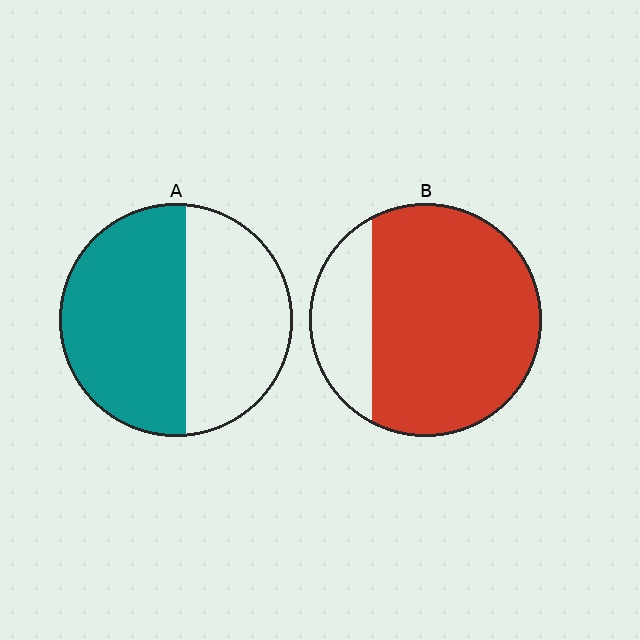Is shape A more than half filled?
Yes.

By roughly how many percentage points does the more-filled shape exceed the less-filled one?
By roughly 25 percentage points (B over A).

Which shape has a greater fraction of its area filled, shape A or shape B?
Shape B.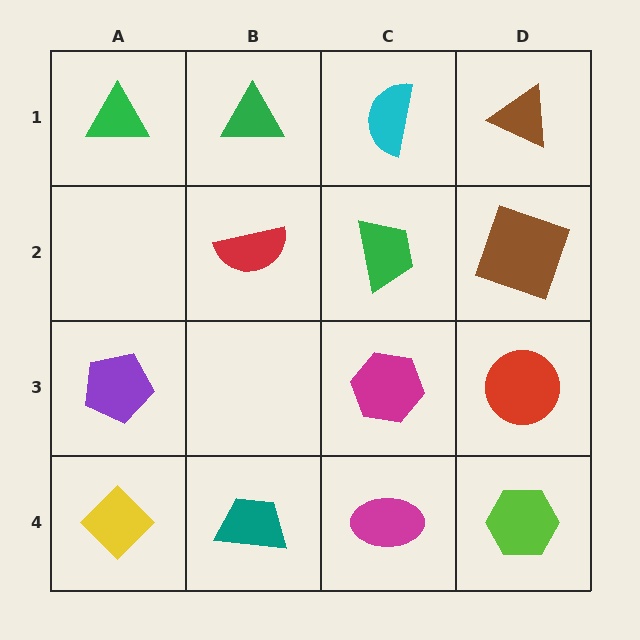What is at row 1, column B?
A green triangle.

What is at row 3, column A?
A purple pentagon.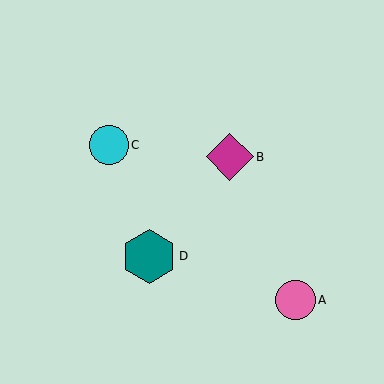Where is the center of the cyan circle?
The center of the cyan circle is at (109, 145).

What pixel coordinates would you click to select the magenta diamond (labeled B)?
Click at (230, 157) to select the magenta diamond B.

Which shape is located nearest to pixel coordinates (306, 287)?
The pink circle (labeled A) at (295, 300) is nearest to that location.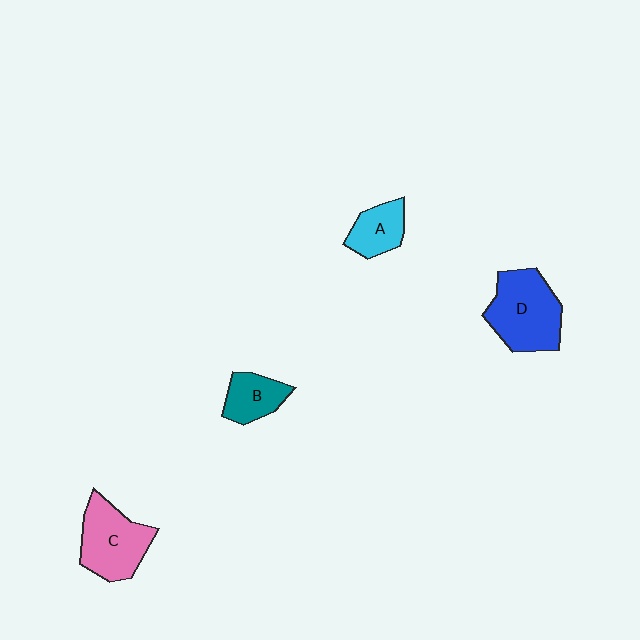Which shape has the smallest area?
Shape A (cyan).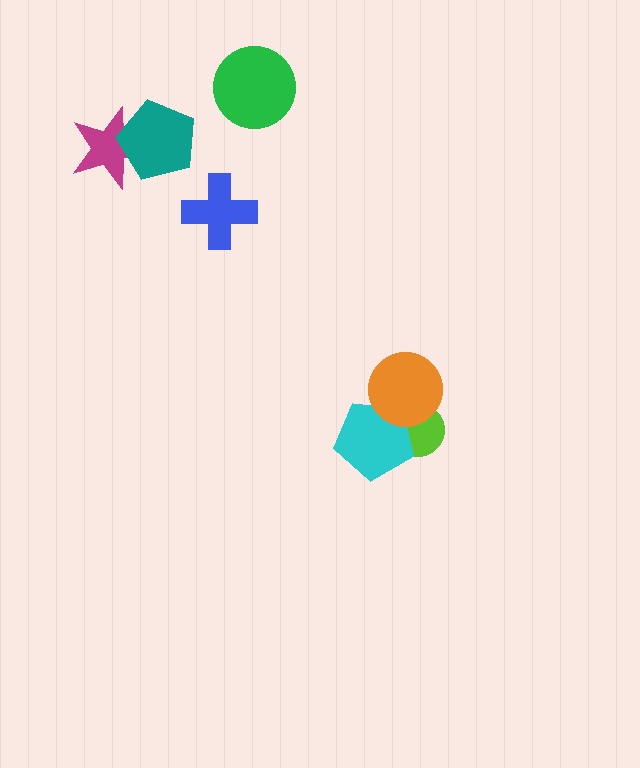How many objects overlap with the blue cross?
0 objects overlap with the blue cross.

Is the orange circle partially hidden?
No, no other shape covers it.